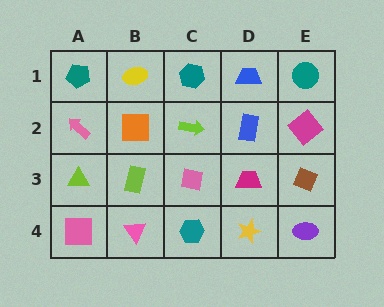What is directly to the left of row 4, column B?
A pink square.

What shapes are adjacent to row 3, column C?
A lime arrow (row 2, column C), a teal hexagon (row 4, column C), a lime rectangle (row 3, column B), a magenta trapezoid (row 3, column D).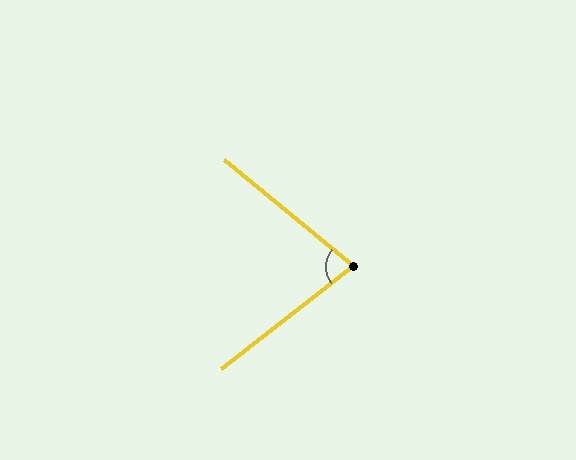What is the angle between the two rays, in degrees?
Approximately 78 degrees.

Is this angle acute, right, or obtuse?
It is acute.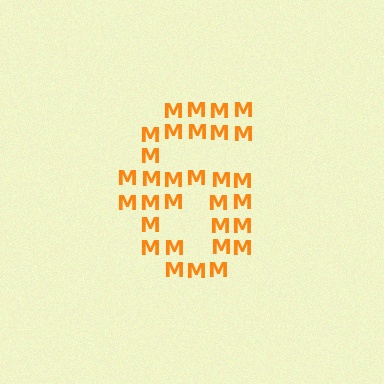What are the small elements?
The small elements are letter M's.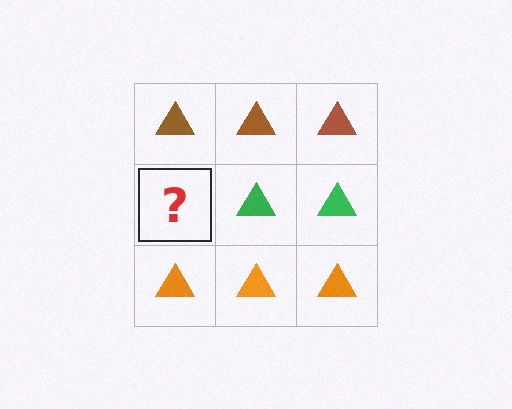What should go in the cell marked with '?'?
The missing cell should contain a green triangle.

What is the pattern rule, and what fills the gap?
The rule is that each row has a consistent color. The gap should be filled with a green triangle.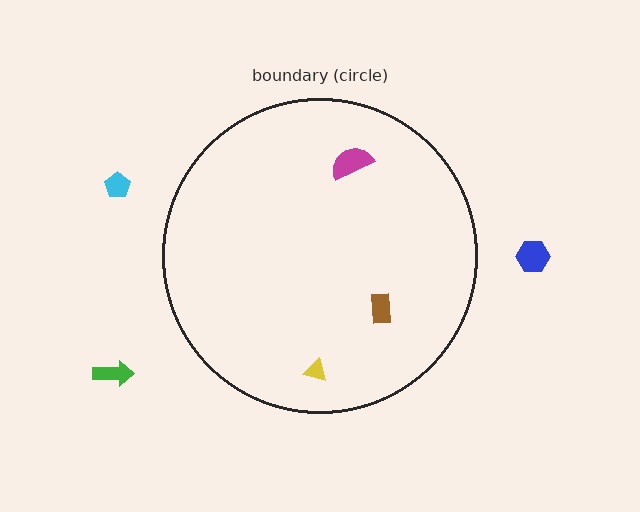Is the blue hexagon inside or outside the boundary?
Outside.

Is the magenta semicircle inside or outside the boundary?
Inside.